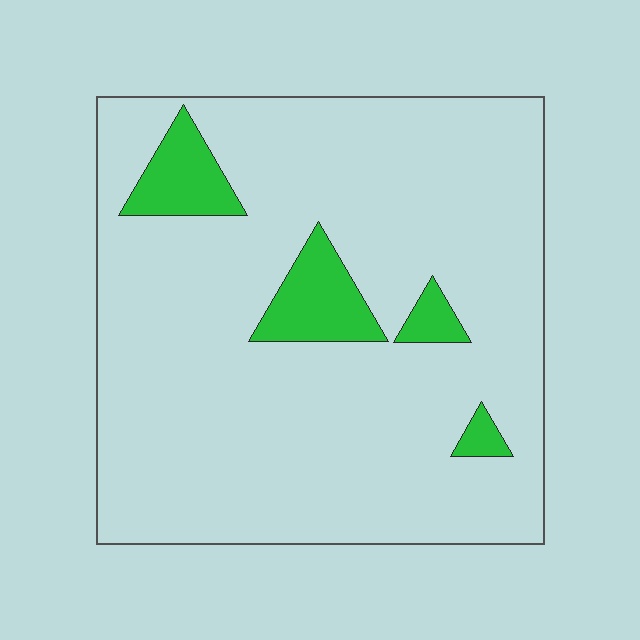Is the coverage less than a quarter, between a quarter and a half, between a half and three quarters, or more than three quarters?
Less than a quarter.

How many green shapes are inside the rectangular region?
4.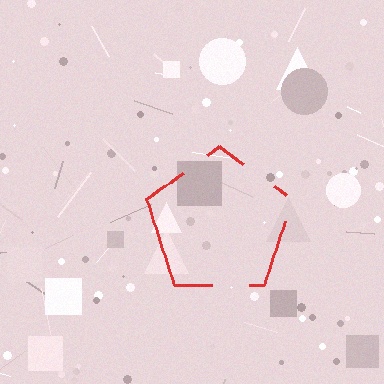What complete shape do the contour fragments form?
The contour fragments form a pentagon.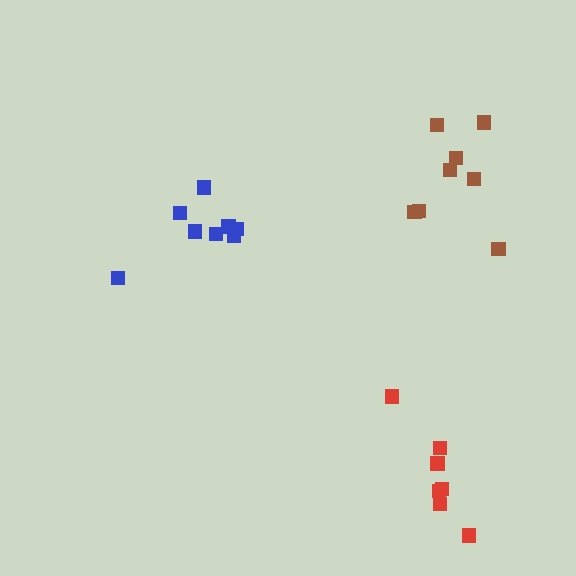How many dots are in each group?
Group 1: 8 dots, Group 2: 8 dots, Group 3: 7 dots (23 total).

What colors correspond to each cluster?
The clusters are colored: blue, brown, red.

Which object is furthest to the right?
The brown cluster is rightmost.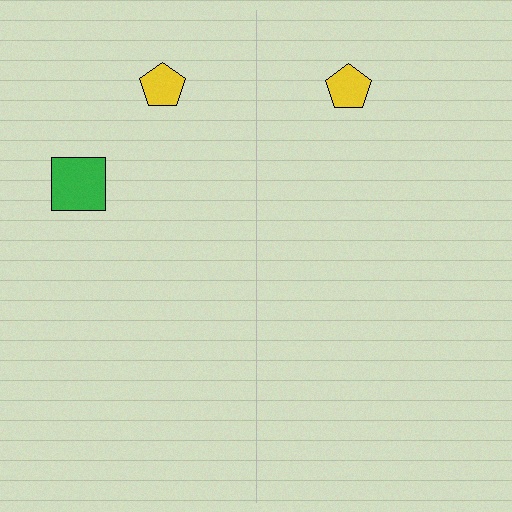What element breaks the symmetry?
A green square is missing from the right side.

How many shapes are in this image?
There are 3 shapes in this image.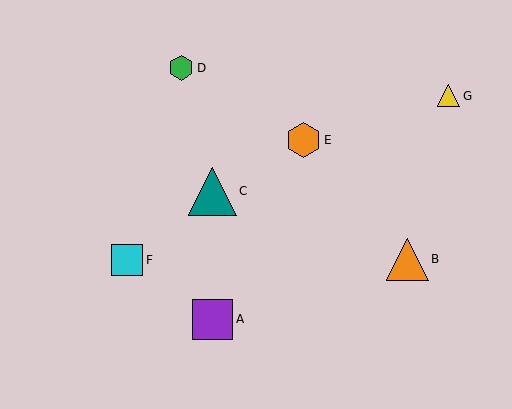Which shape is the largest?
The teal triangle (labeled C) is the largest.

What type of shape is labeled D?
Shape D is a green hexagon.